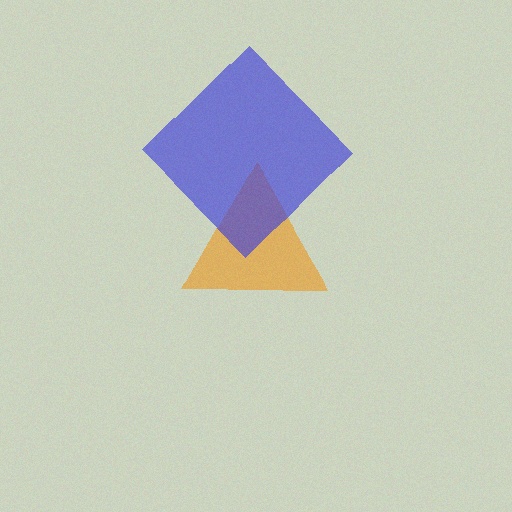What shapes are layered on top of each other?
The layered shapes are: an orange triangle, a blue diamond.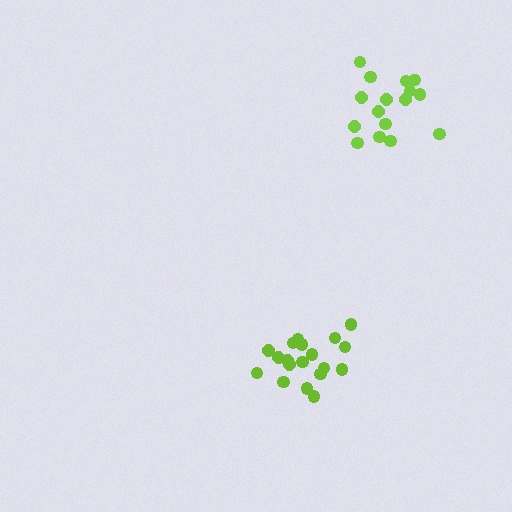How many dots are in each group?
Group 1: 19 dots, Group 2: 16 dots (35 total).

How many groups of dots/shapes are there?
There are 2 groups.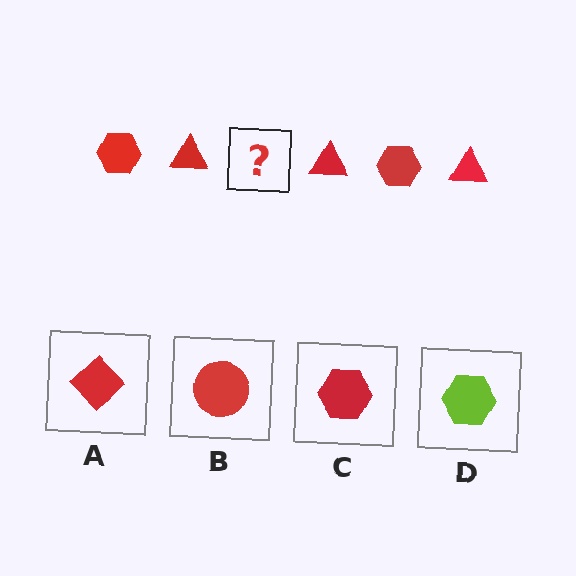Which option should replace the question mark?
Option C.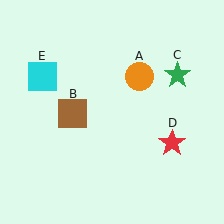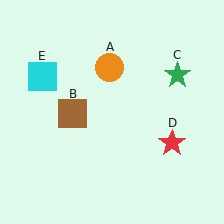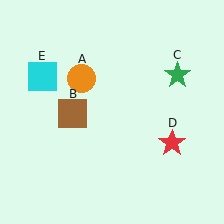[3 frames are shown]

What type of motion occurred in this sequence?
The orange circle (object A) rotated counterclockwise around the center of the scene.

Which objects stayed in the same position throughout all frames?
Brown square (object B) and green star (object C) and red star (object D) and cyan square (object E) remained stationary.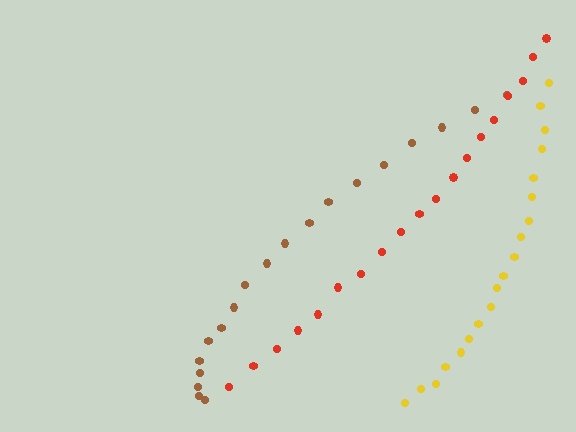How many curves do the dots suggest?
There are 3 distinct paths.